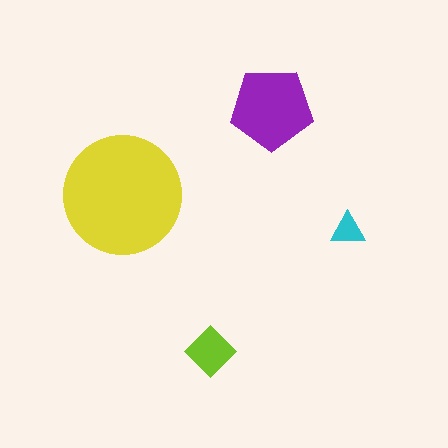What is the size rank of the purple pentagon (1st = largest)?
2nd.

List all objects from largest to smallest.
The yellow circle, the purple pentagon, the lime diamond, the cyan triangle.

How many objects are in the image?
There are 4 objects in the image.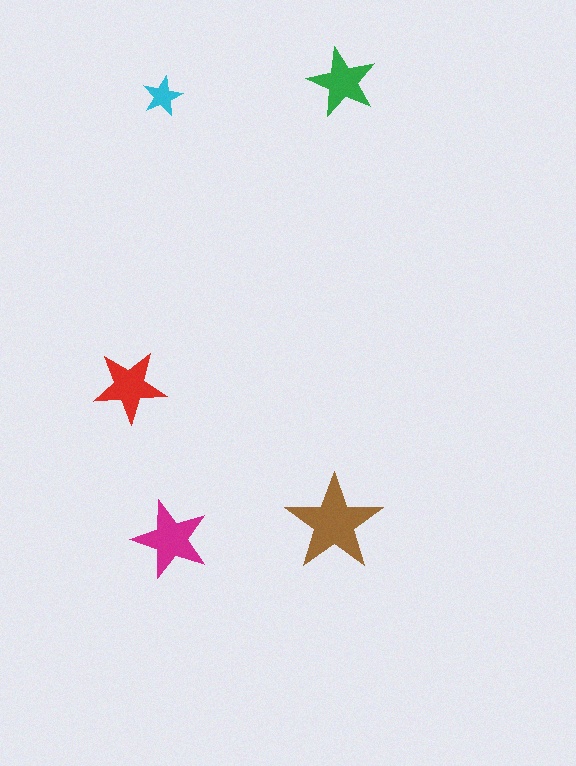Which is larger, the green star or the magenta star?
The magenta one.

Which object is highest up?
The green star is topmost.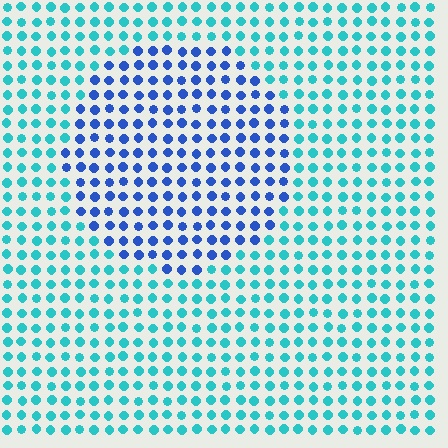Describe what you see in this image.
The image is filled with small cyan elements in a uniform arrangement. A circle-shaped region is visible where the elements are tinted to a slightly different hue, forming a subtle color boundary.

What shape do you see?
I see a circle.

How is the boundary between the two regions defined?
The boundary is defined purely by a slight shift in hue (about 44 degrees). Spacing, size, and orientation are identical on both sides.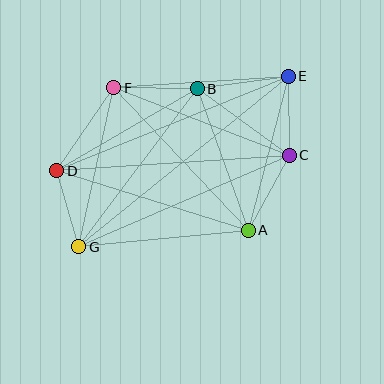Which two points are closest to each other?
Points C and E are closest to each other.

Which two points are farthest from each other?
Points E and G are farthest from each other.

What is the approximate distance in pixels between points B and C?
The distance between B and C is approximately 114 pixels.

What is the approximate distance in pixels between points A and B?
The distance between A and B is approximately 150 pixels.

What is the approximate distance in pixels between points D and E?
The distance between D and E is approximately 250 pixels.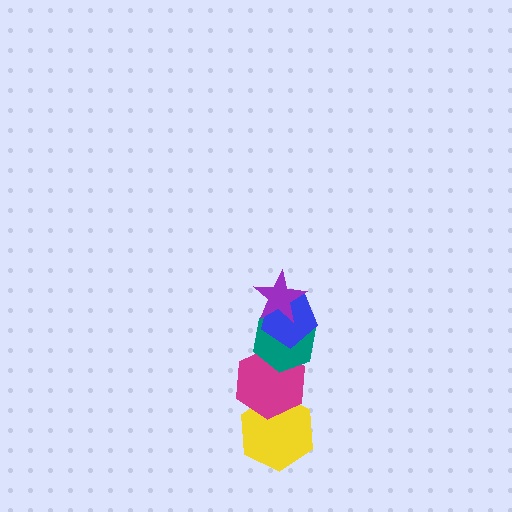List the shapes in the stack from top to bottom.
From top to bottom: the purple star, the blue pentagon, the teal hexagon, the magenta hexagon, the yellow hexagon.